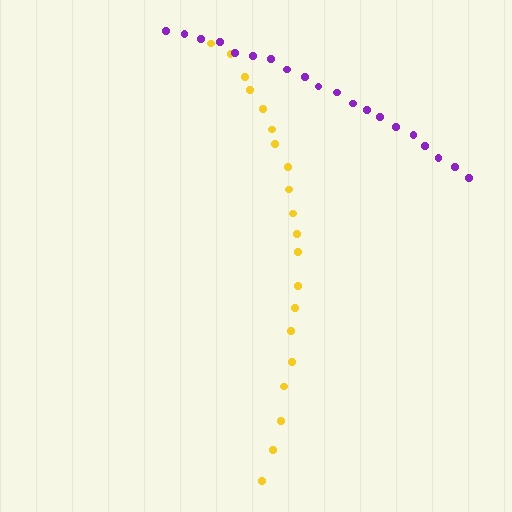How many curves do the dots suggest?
There are 2 distinct paths.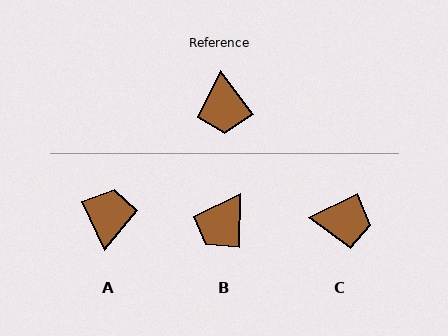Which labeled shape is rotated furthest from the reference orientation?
A, about 168 degrees away.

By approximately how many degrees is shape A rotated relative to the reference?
Approximately 168 degrees counter-clockwise.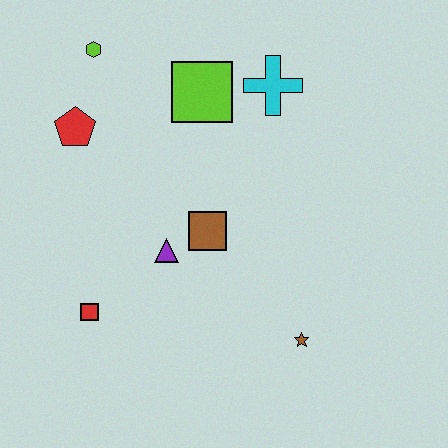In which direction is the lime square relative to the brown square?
The lime square is above the brown square.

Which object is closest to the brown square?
The purple triangle is closest to the brown square.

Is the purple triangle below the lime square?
Yes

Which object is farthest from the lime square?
The brown star is farthest from the lime square.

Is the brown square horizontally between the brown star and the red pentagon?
Yes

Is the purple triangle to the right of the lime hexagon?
Yes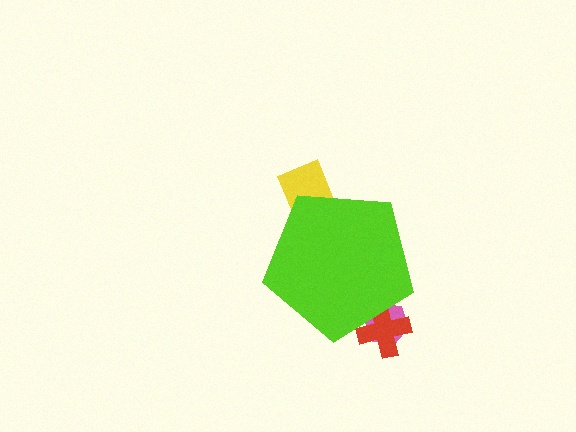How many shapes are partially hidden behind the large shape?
3 shapes are partially hidden.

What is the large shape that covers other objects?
A lime pentagon.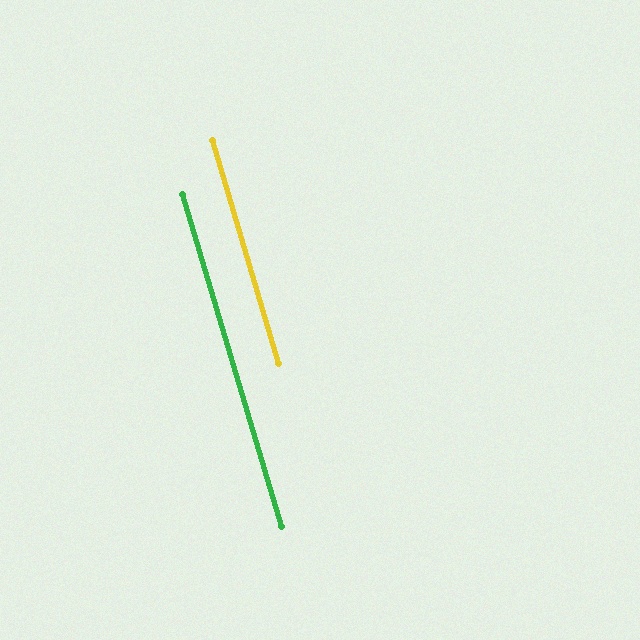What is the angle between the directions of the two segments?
Approximately 0 degrees.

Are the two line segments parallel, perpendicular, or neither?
Parallel — their directions differ by only 0.1°.